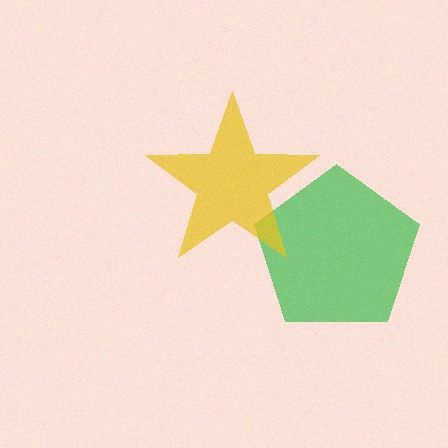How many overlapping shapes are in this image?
There are 2 overlapping shapes in the image.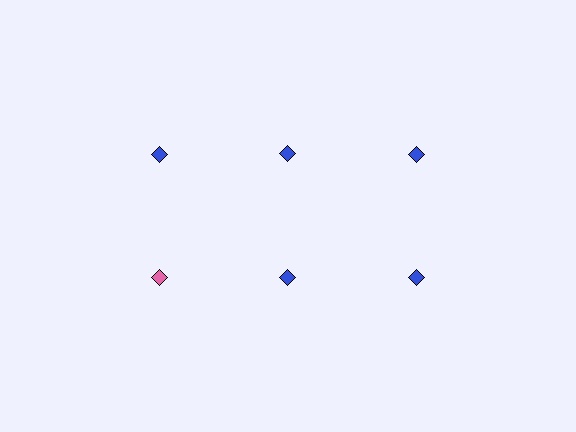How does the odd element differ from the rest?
It has a different color: pink instead of blue.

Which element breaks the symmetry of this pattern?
The pink diamond in the second row, leftmost column breaks the symmetry. All other shapes are blue diamonds.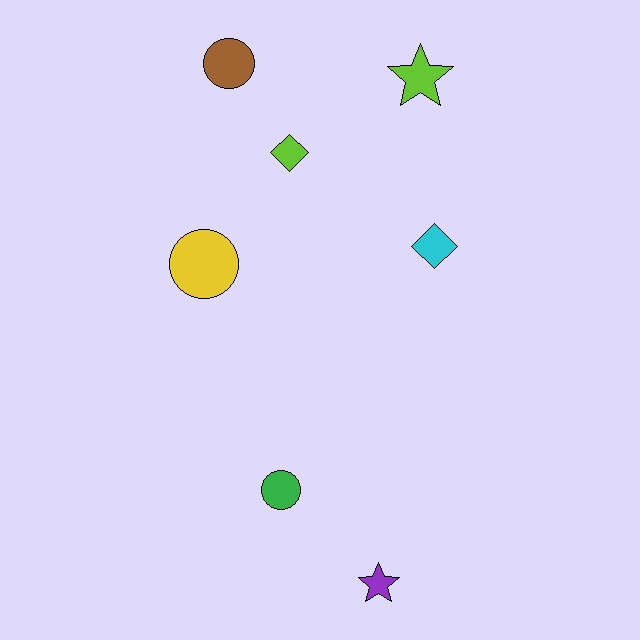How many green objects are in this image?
There is 1 green object.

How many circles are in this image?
There are 3 circles.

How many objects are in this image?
There are 7 objects.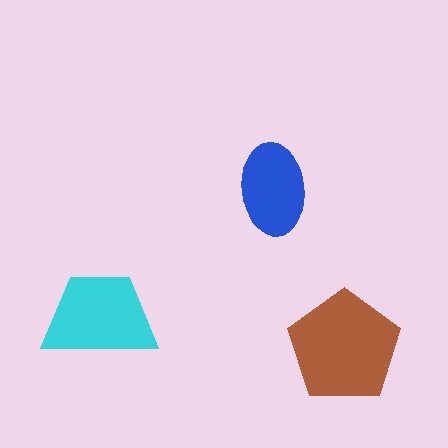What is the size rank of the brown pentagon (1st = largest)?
1st.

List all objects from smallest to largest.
The blue ellipse, the cyan trapezoid, the brown pentagon.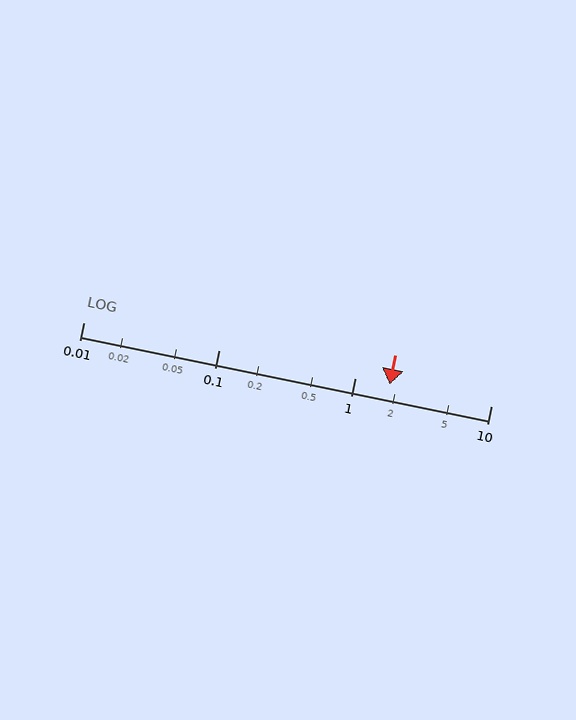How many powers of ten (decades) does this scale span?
The scale spans 3 decades, from 0.01 to 10.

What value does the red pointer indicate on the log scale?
The pointer indicates approximately 1.8.